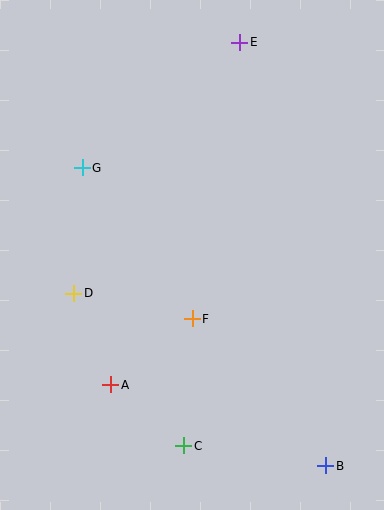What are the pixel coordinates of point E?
Point E is at (240, 42).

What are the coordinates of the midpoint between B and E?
The midpoint between B and E is at (283, 254).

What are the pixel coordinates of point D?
Point D is at (74, 293).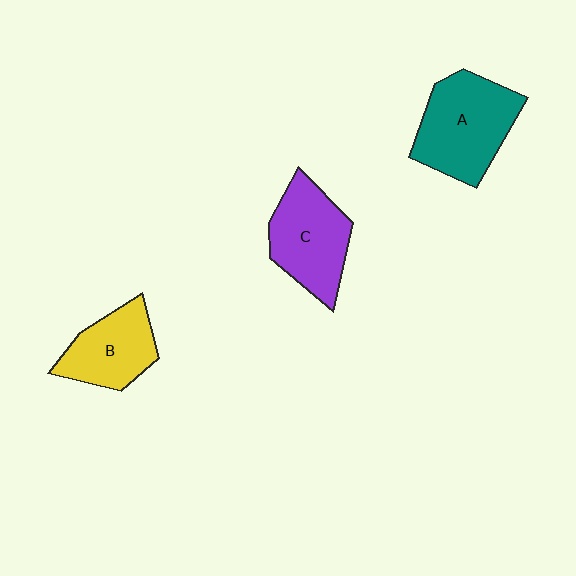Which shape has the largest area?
Shape A (teal).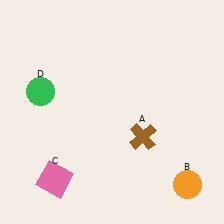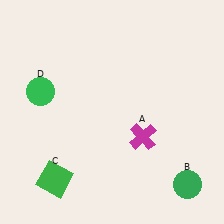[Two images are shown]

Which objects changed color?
A changed from brown to magenta. B changed from orange to green. C changed from pink to green.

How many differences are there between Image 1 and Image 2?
There are 3 differences between the two images.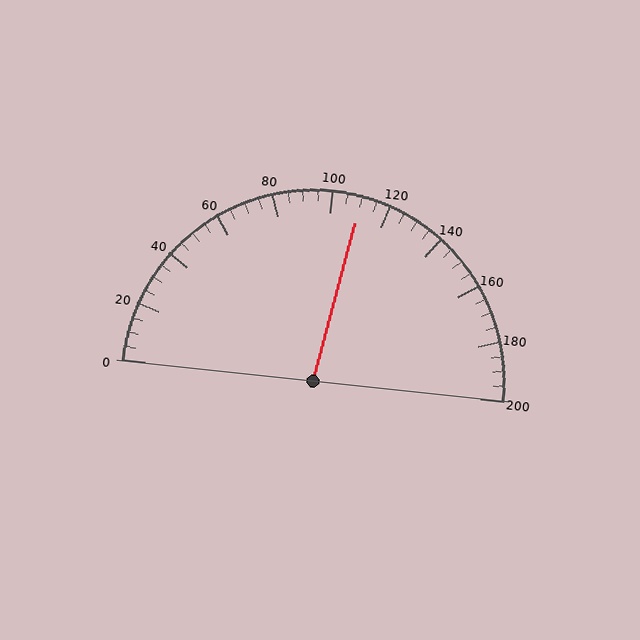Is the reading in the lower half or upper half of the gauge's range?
The reading is in the upper half of the range (0 to 200).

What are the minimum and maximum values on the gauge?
The gauge ranges from 0 to 200.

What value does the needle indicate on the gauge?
The needle indicates approximately 110.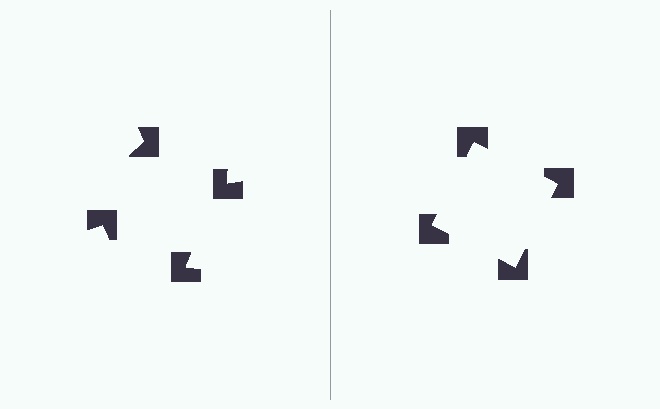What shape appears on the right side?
An illusory square.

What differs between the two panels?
The notched squares are positioned identically on both sides; only the wedge orientations differ. On the right they align to a square; on the left they are misaligned.